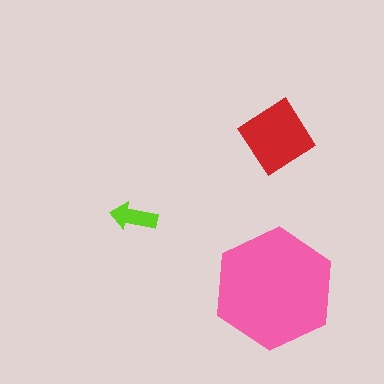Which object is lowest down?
The pink hexagon is bottommost.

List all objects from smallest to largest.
The lime arrow, the red diamond, the pink hexagon.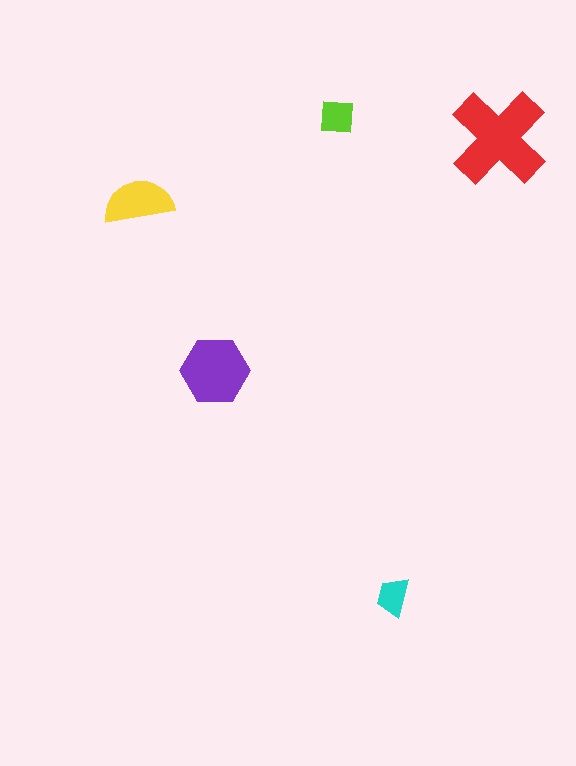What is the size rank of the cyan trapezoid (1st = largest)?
5th.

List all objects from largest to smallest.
The red cross, the purple hexagon, the yellow semicircle, the lime square, the cyan trapezoid.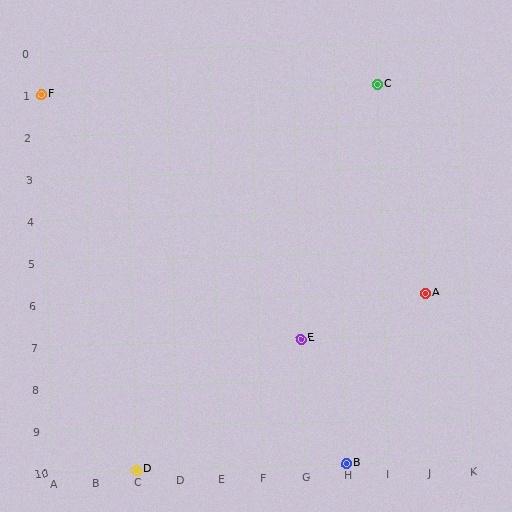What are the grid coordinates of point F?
Point F is at grid coordinates (A, 1).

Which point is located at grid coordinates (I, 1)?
Point C is at (I, 1).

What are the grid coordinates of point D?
Point D is at grid coordinates (C, 10).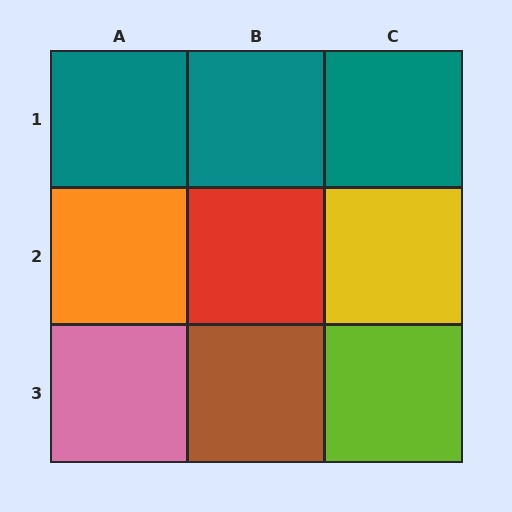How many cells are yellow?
1 cell is yellow.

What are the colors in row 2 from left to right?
Orange, red, yellow.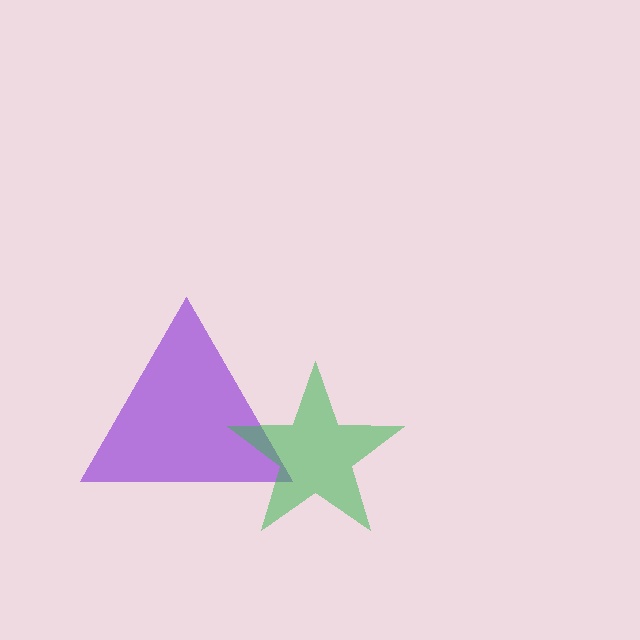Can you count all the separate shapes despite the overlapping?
Yes, there are 2 separate shapes.